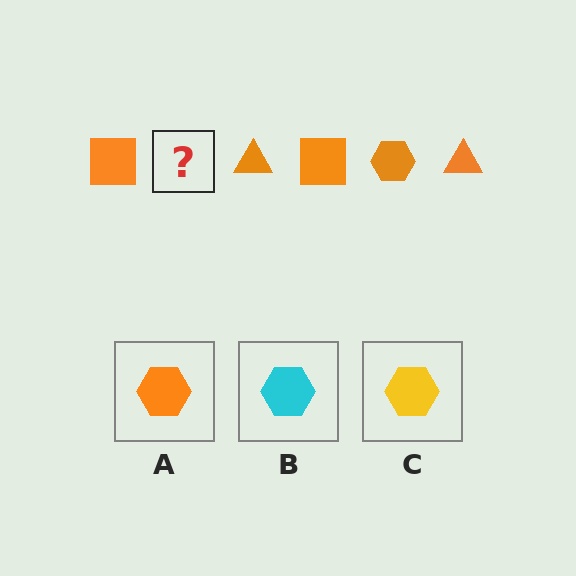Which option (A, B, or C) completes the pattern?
A.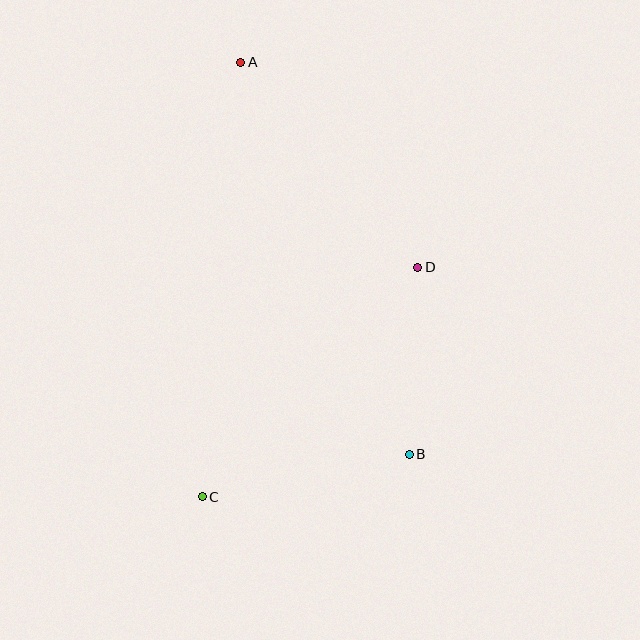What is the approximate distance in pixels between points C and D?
The distance between C and D is approximately 315 pixels.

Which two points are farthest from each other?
Points A and C are farthest from each other.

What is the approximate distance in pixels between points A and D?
The distance between A and D is approximately 271 pixels.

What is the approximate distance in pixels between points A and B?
The distance between A and B is approximately 427 pixels.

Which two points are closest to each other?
Points B and D are closest to each other.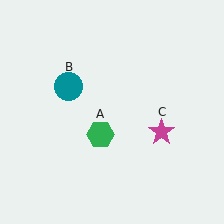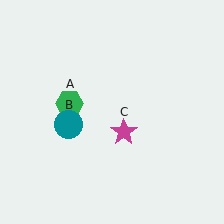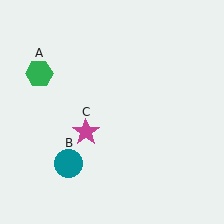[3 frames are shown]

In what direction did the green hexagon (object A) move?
The green hexagon (object A) moved up and to the left.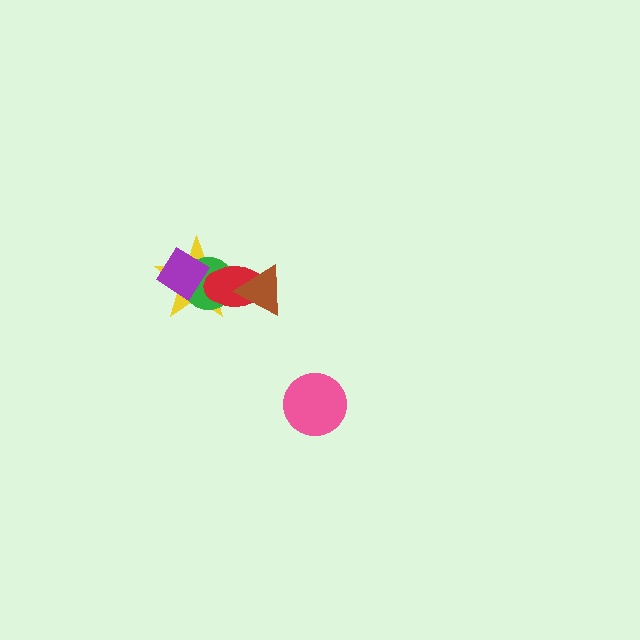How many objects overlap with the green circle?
3 objects overlap with the green circle.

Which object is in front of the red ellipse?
The brown triangle is in front of the red ellipse.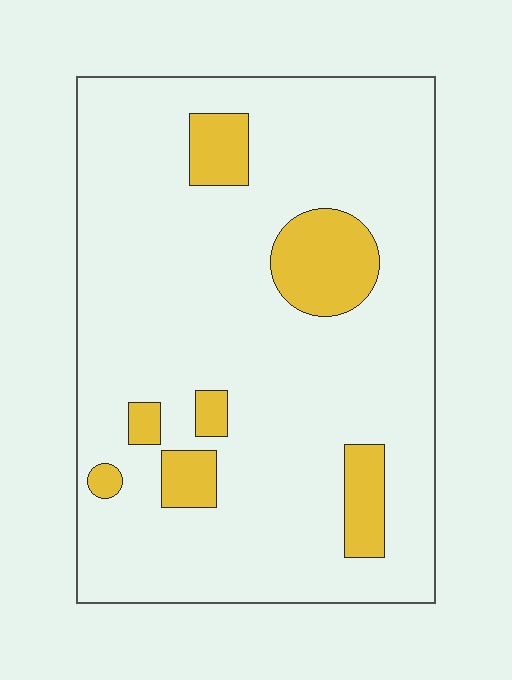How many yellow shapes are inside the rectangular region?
7.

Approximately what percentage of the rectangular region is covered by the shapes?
Approximately 15%.